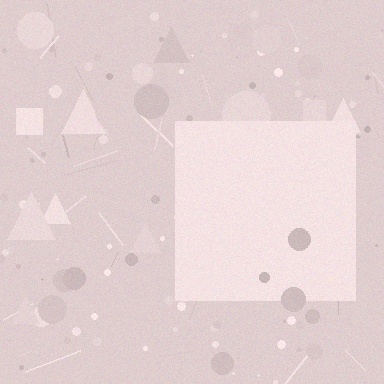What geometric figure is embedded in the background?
A square is embedded in the background.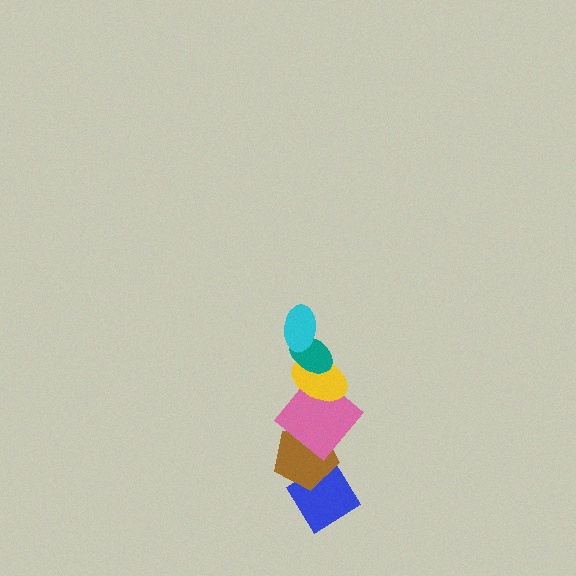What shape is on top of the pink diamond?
The yellow ellipse is on top of the pink diamond.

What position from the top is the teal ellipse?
The teal ellipse is 2nd from the top.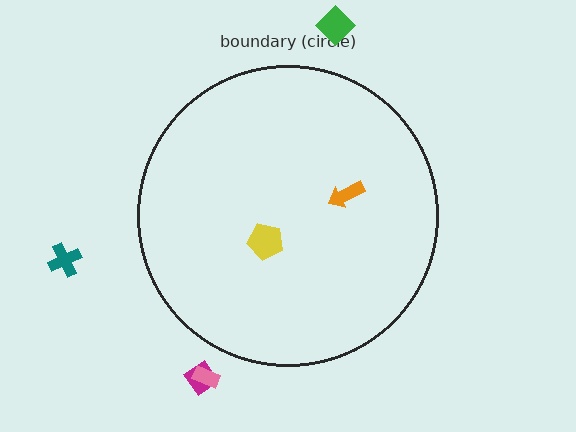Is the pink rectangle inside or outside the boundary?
Outside.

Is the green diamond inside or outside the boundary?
Outside.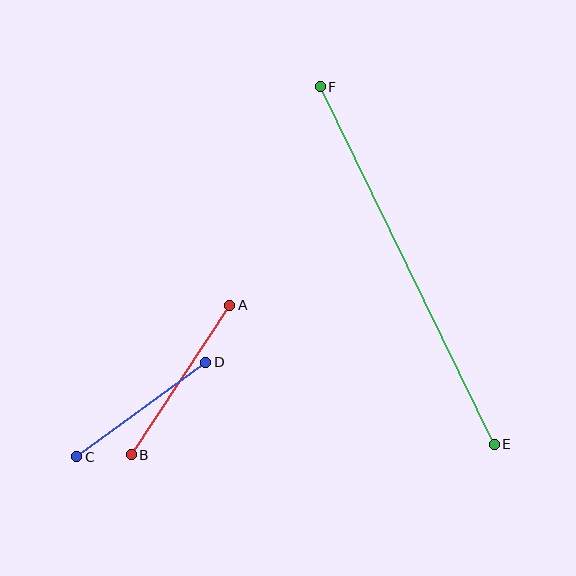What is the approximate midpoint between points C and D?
The midpoint is at approximately (141, 410) pixels.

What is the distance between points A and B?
The distance is approximately 179 pixels.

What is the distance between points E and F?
The distance is approximately 397 pixels.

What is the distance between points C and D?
The distance is approximately 160 pixels.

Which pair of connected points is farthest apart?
Points E and F are farthest apart.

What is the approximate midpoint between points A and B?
The midpoint is at approximately (180, 380) pixels.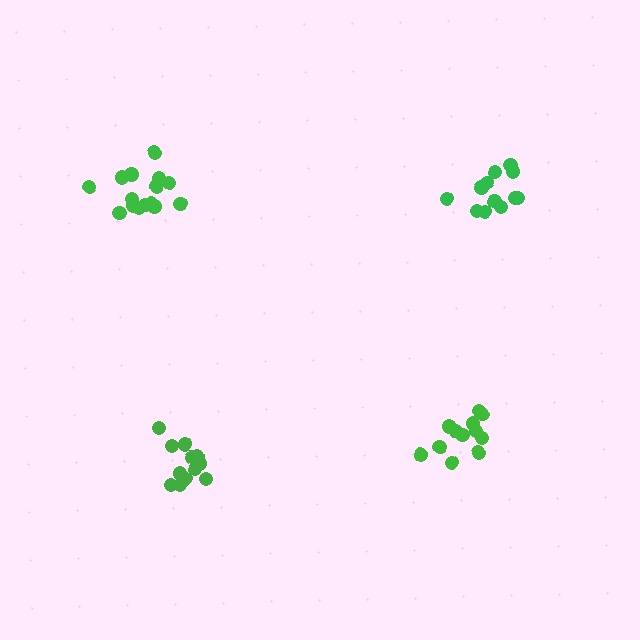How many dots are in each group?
Group 1: 15 dots, Group 2: 13 dots, Group 3: 12 dots, Group 4: 12 dots (52 total).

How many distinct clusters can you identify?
There are 4 distinct clusters.